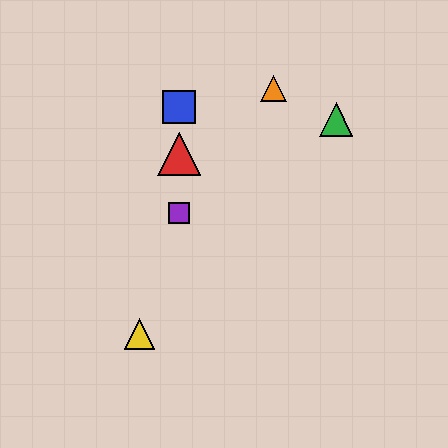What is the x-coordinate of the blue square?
The blue square is at x≈179.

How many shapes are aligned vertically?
3 shapes (the red triangle, the blue square, the purple square) are aligned vertically.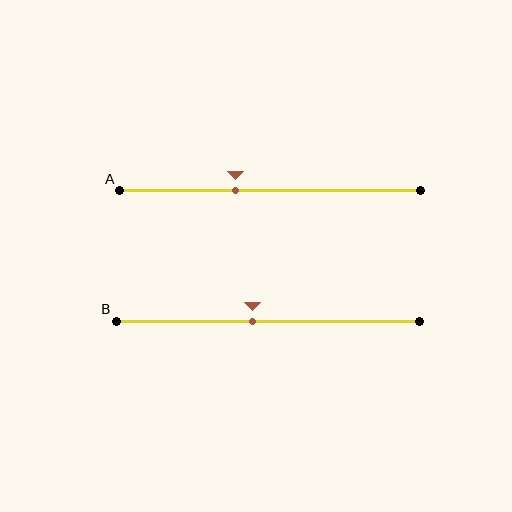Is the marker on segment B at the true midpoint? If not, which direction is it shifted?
No, the marker on segment B is shifted to the left by about 5% of the segment length.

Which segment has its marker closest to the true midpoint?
Segment B has its marker closest to the true midpoint.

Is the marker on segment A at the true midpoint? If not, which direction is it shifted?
No, the marker on segment A is shifted to the left by about 12% of the segment length.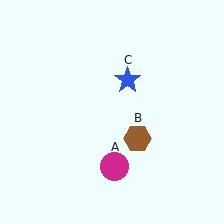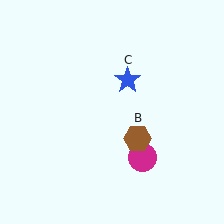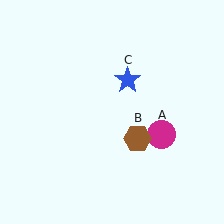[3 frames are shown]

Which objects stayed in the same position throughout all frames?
Brown hexagon (object B) and blue star (object C) remained stationary.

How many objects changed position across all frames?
1 object changed position: magenta circle (object A).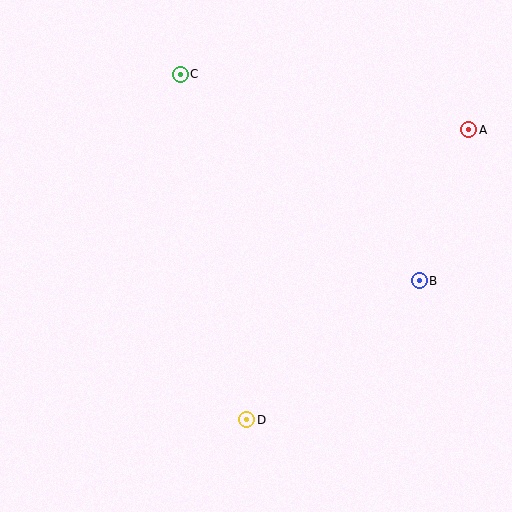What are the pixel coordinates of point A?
Point A is at (469, 130).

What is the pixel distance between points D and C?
The distance between D and C is 352 pixels.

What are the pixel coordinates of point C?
Point C is at (180, 74).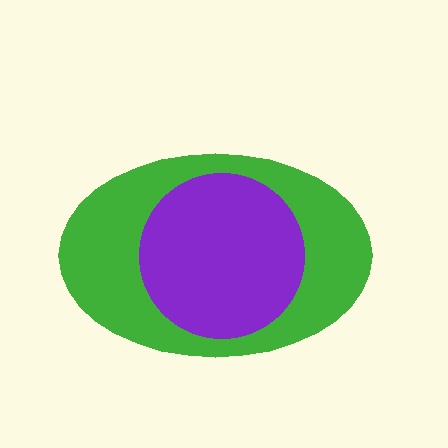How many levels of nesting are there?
2.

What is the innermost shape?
The purple circle.